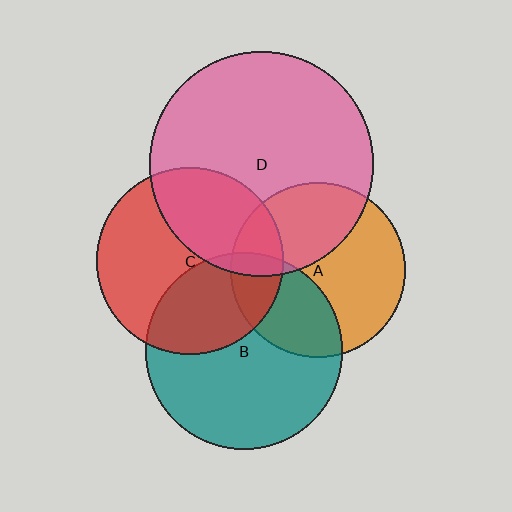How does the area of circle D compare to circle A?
Approximately 1.6 times.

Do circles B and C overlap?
Yes.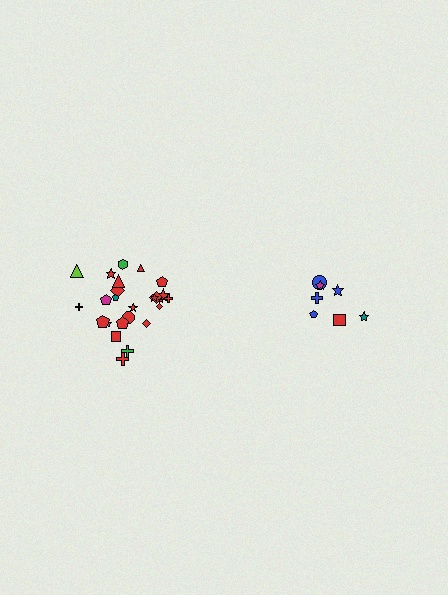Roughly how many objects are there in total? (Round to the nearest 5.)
Roughly 30 objects in total.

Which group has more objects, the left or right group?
The left group.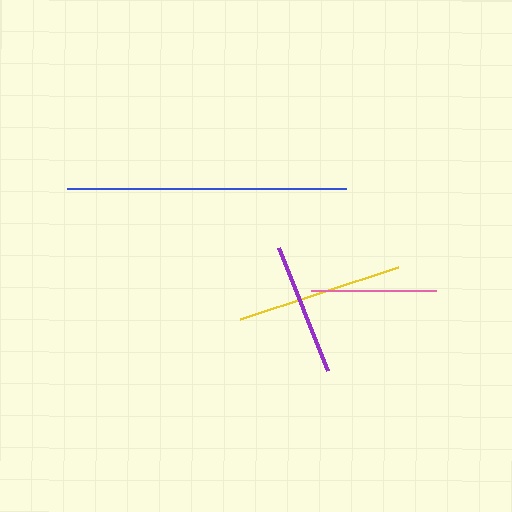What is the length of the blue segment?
The blue segment is approximately 279 pixels long.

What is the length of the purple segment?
The purple segment is approximately 132 pixels long.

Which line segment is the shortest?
The pink line is the shortest at approximately 126 pixels.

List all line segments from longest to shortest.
From longest to shortest: blue, yellow, purple, pink.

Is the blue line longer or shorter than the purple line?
The blue line is longer than the purple line.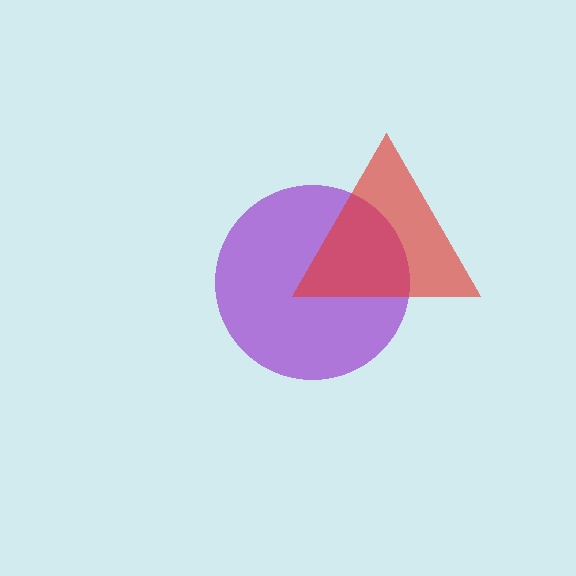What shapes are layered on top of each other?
The layered shapes are: a purple circle, a red triangle.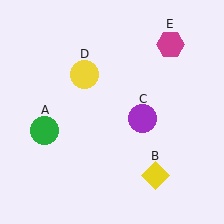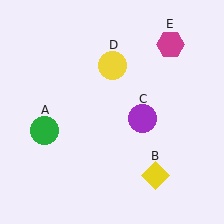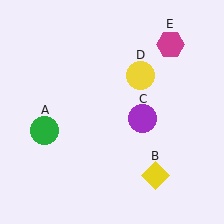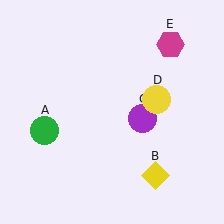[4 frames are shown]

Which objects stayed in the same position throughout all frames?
Green circle (object A) and yellow diamond (object B) and purple circle (object C) and magenta hexagon (object E) remained stationary.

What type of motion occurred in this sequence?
The yellow circle (object D) rotated clockwise around the center of the scene.